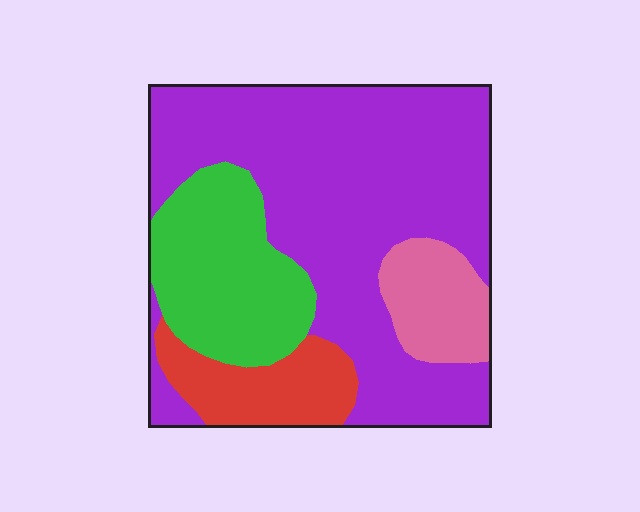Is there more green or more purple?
Purple.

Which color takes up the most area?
Purple, at roughly 60%.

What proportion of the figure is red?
Red takes up less than a quarter of the figure.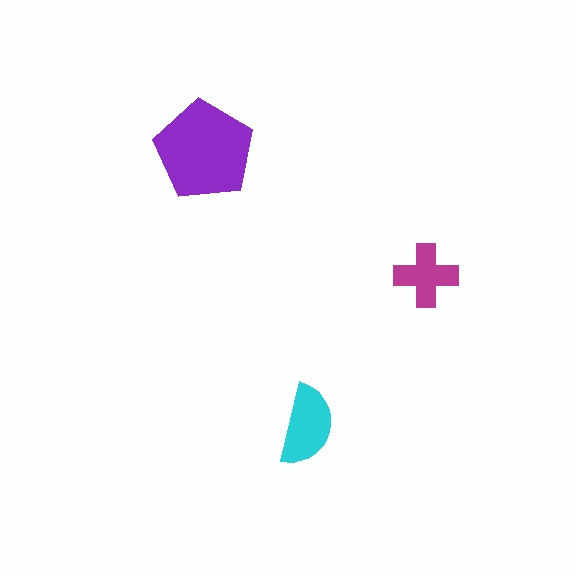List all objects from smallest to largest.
The magenta cross, the cyan semicircle, the purple pentagon.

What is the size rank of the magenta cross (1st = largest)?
3rd.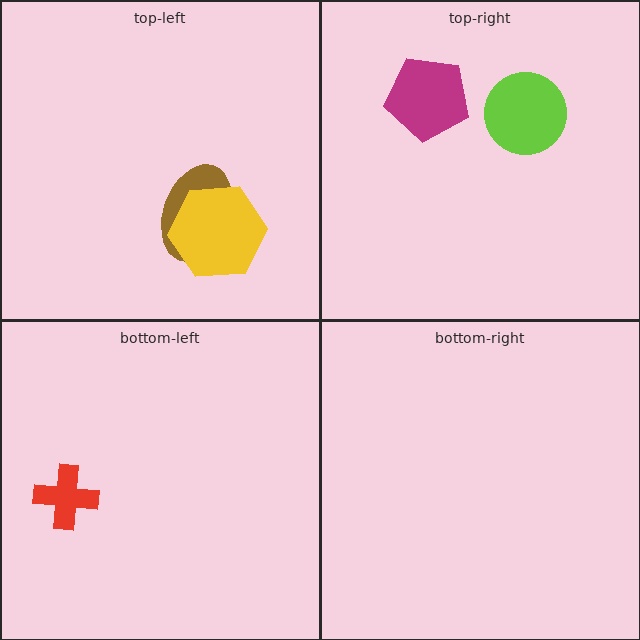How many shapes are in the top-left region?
2.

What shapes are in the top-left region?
The brown ellipse, the yellow hexagon.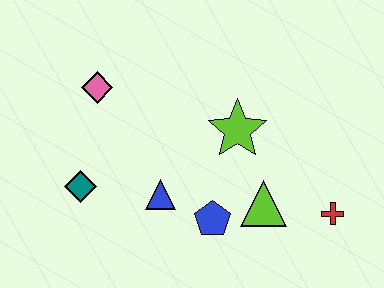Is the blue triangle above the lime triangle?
Yes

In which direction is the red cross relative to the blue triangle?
The red cross is to the right of the blue triangle.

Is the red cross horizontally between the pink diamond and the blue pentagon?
No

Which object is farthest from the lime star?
The teal diamond is farthest from the lime star.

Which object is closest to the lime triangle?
The blue pentagon is closest to the lime triangle.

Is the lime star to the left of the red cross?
Yes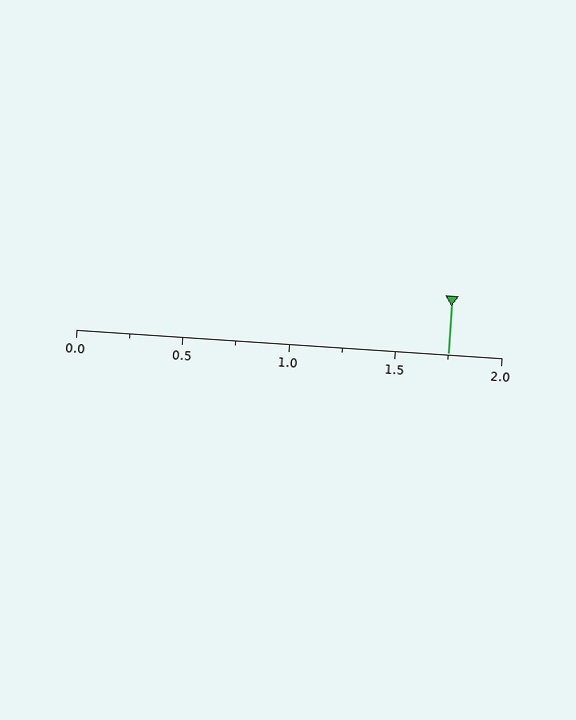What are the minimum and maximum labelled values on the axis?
The axis runs from 0.0 to 2.0.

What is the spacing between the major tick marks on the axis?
The major ticks are spaced 0.5 apart.